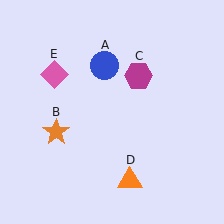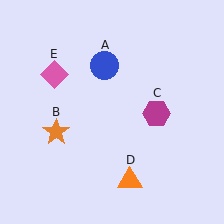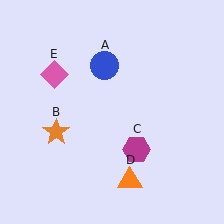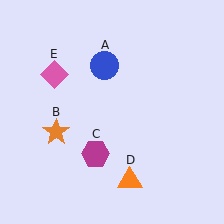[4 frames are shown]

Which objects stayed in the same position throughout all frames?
Blue circle (object A) and orange star (object B) and orange triangle (object D) and pink diamond (object E) remained stationary.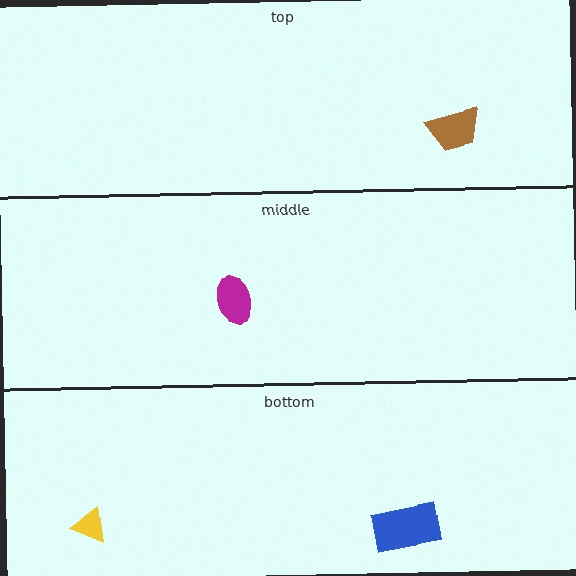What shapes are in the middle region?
The magenta ellipse.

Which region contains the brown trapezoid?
The top region.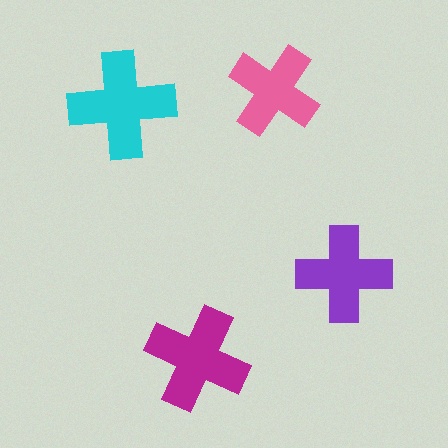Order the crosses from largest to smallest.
the cyan one, the magenta one, the purple one, the pink one.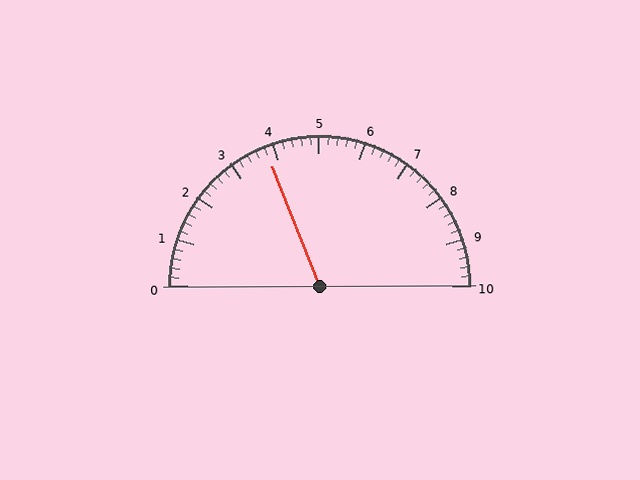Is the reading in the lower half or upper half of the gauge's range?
The reading is in the lower half of the range (0 to 10).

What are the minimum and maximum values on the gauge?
The gauge ranges from 0 to 10.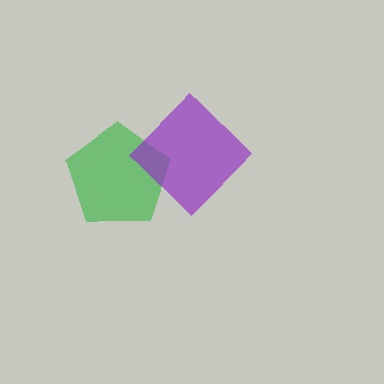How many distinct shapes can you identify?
There are 2 distinct shapes: a green pentagon, a purple diamond.